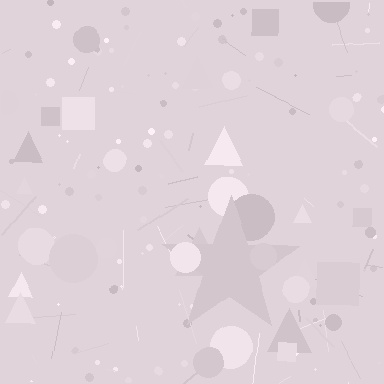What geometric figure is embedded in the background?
A star is embedded in the background.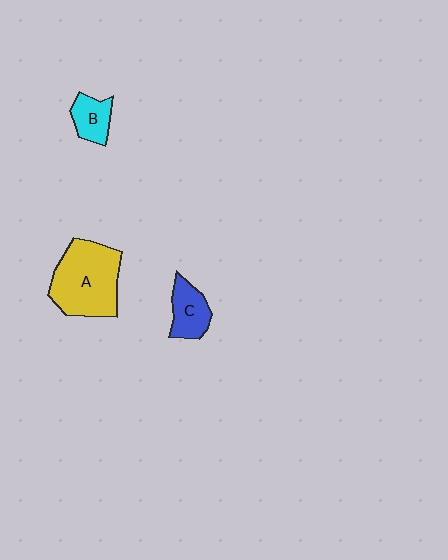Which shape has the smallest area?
Shape B (cyan).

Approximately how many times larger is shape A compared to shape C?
Approximately 2.3 times.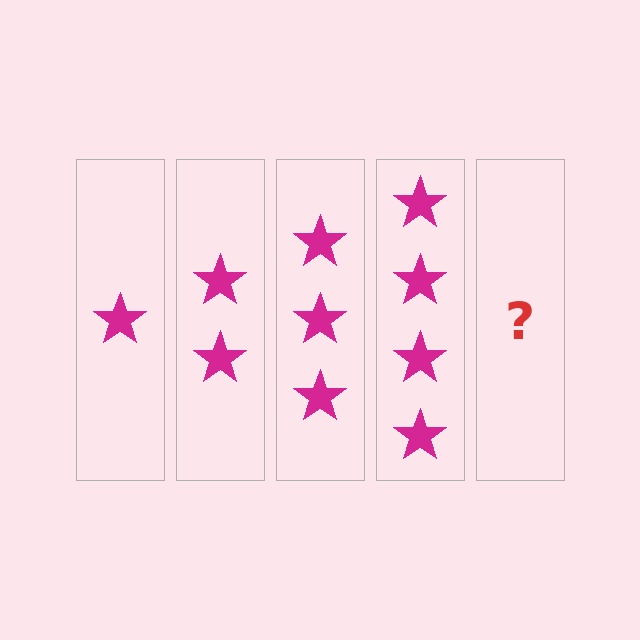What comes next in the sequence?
The next element should be 5 stars.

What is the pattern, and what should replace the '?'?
The pattern is that each step adds one more star. The '?' should be 5 stars.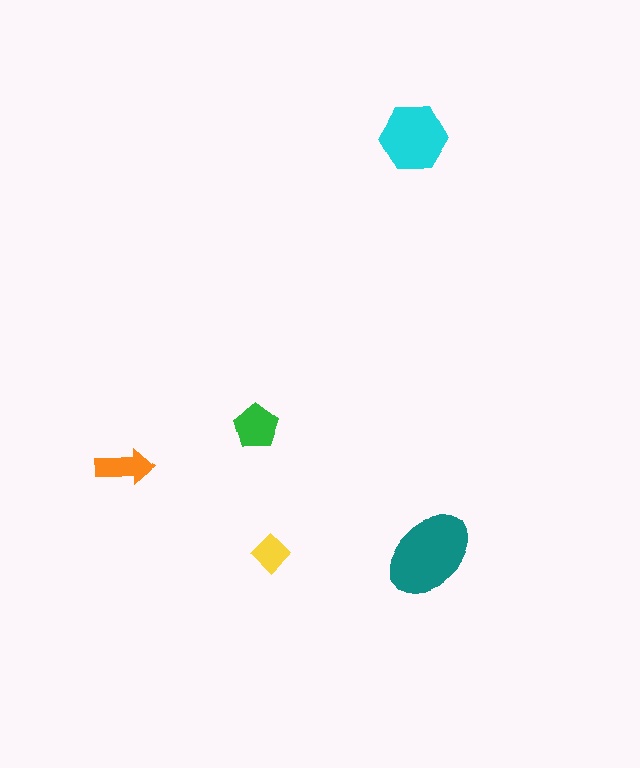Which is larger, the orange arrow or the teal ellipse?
The teal ellipse.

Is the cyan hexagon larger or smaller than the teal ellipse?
Smaller.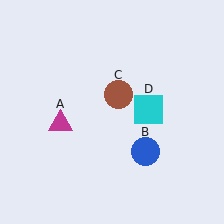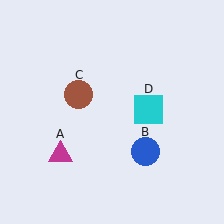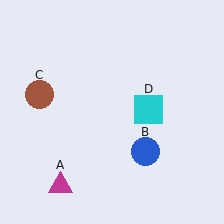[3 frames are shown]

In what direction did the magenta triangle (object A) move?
The magenta triangle (object A) moved down.